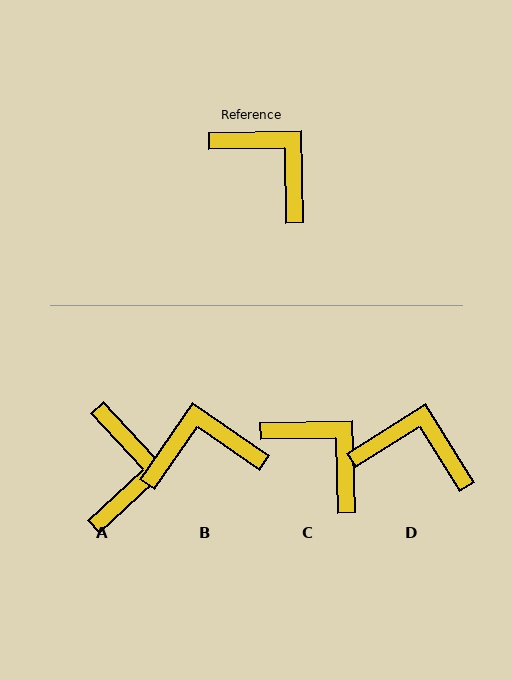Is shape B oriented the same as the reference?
No, it is off by about 54 degrees.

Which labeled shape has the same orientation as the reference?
C.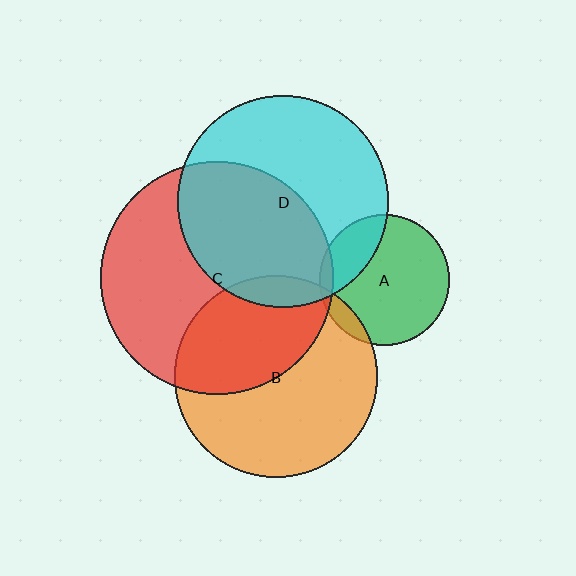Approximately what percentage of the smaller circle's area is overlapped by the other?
Approximately 40%.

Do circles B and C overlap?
Yes.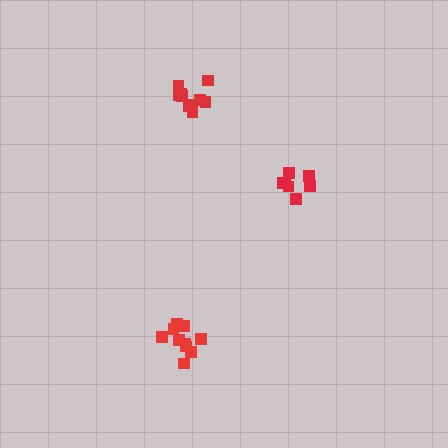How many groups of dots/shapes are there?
There are 3 groups.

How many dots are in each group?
Group 1: 10 dots, Group 2: 7 dots, Group 3: 10 dots (27 total).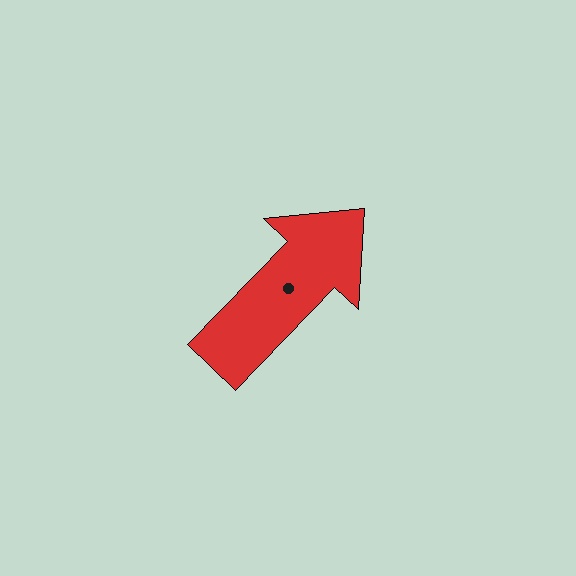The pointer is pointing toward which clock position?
Roughly 1 o'clock.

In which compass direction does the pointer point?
Northeast.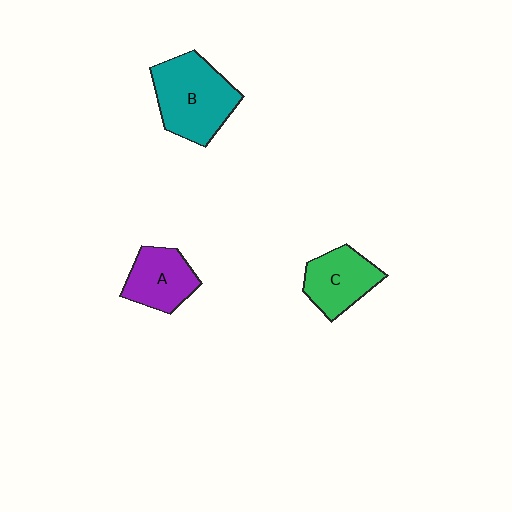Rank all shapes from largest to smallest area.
From largest to smallest: B (teal), C (green), A (purple).